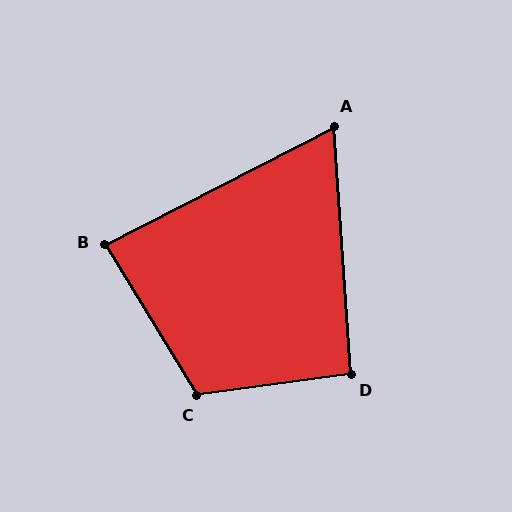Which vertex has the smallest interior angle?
A, at approximately 67 degrees.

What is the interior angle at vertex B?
Approximately 86 degrees (approximately right).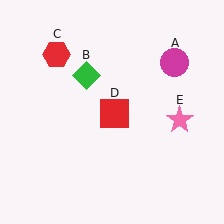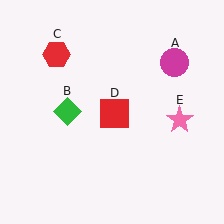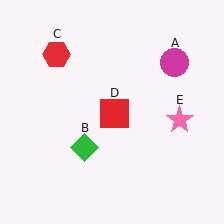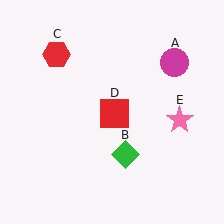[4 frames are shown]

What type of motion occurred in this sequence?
The green diamond (object B) rotated counterclockwise around the center of the scene.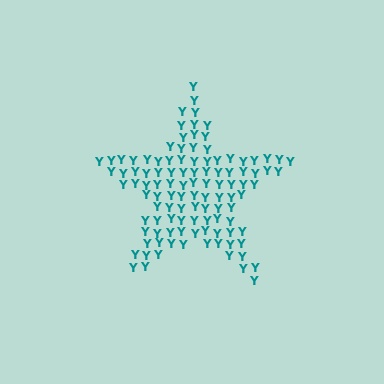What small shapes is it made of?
It is made of small letter Y's.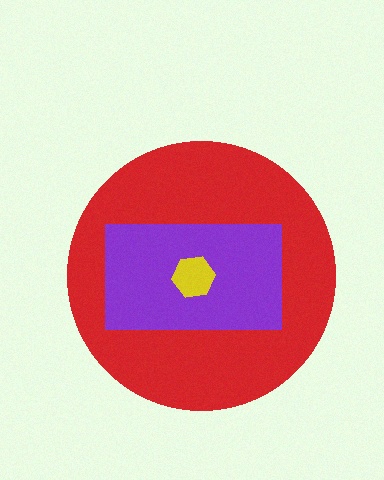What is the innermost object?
The yellow hexagon.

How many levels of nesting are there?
3.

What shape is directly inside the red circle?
The purple rectangle.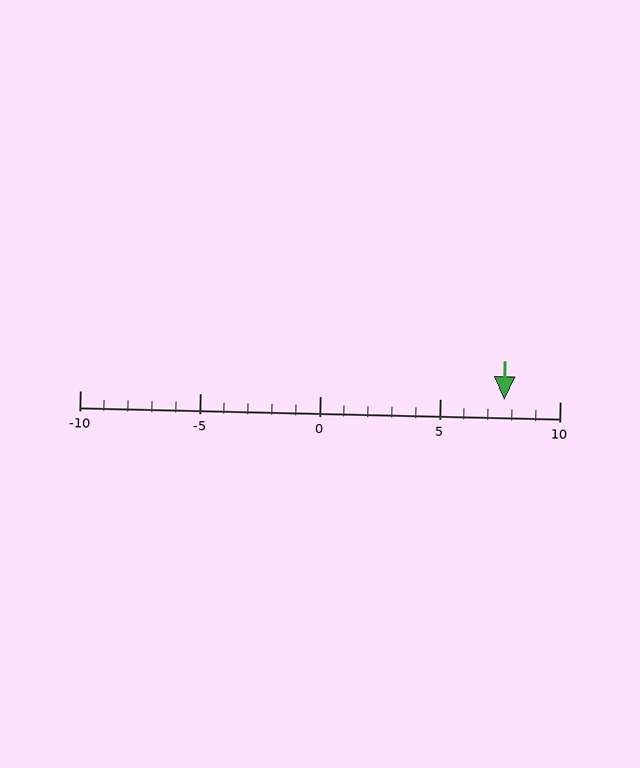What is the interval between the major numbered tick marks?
The major tick marks are spaced 5 units apart.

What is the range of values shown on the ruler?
The ruler shows values from -10 to 10.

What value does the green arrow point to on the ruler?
The green arrow points to approximately 8.